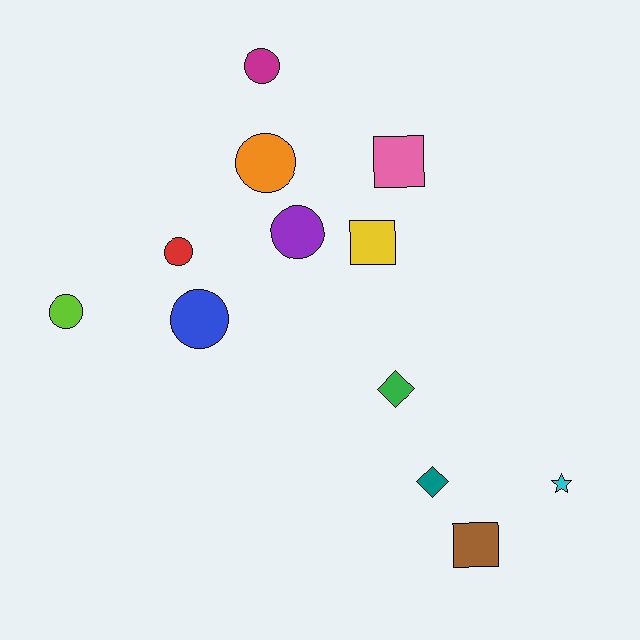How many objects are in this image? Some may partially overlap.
There are 12 objects.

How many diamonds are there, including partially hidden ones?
There are 2 diamonds.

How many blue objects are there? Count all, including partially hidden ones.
There is 1 blue object.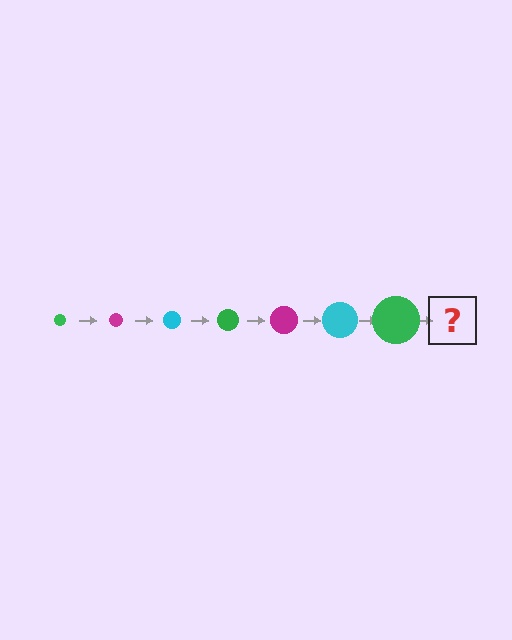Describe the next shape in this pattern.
It should be a magenta circle, larger than the previous one.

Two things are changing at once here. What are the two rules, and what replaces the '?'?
The two rules are that the circle grows larger each step and the color cycles through green, magenta, and cyan. The '?' should be a magenta circle, larger than the previous one.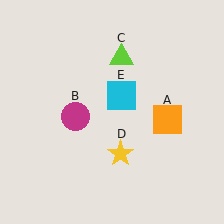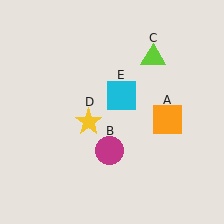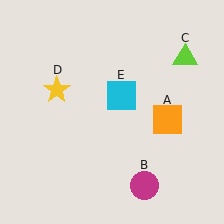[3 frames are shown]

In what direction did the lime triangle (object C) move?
The lime triangle (object C) moved right.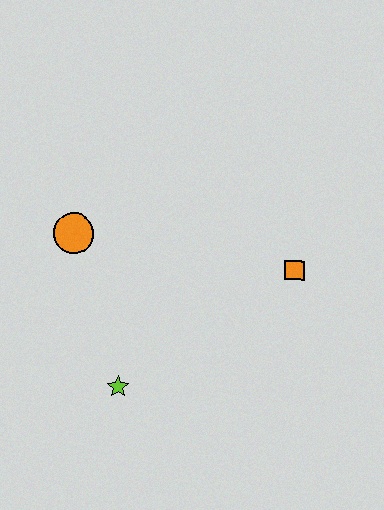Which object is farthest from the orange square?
The orange circle is farthest from the orange square.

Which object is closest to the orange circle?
The lime star is closest to the orange circle.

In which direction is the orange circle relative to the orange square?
The orange circle is to the left of the orange square.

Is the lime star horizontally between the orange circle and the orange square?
Yes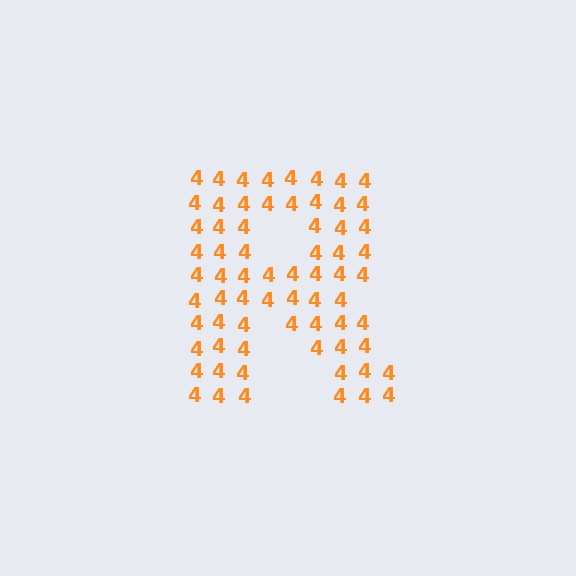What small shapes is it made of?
It is made of small digit 4's.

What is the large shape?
The large shape is the letter R.